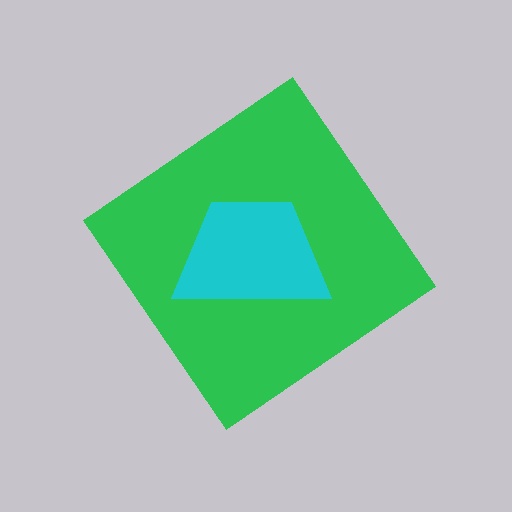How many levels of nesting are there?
2.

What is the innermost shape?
The cyan trapezoid.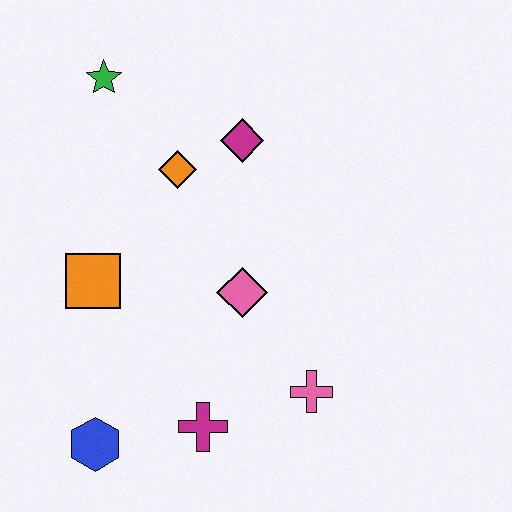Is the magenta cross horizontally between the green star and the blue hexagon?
No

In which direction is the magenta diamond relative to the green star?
The magenta diamond is to the right of the green star.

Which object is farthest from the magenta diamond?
The blue hexagon is farthest from the magenta diamond.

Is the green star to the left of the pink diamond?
Yes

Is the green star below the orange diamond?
No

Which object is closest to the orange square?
The orange diamond is closest to the orange square.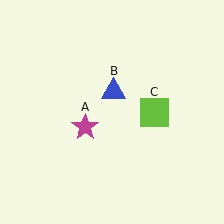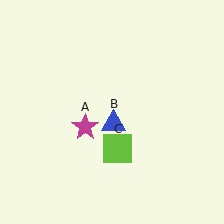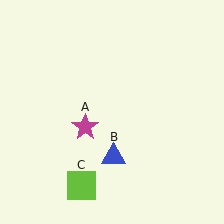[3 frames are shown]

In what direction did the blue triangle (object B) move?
The blue triangle (object B) moved down.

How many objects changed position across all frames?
2 objects changed position: blue triangle (object B), lime square (object C).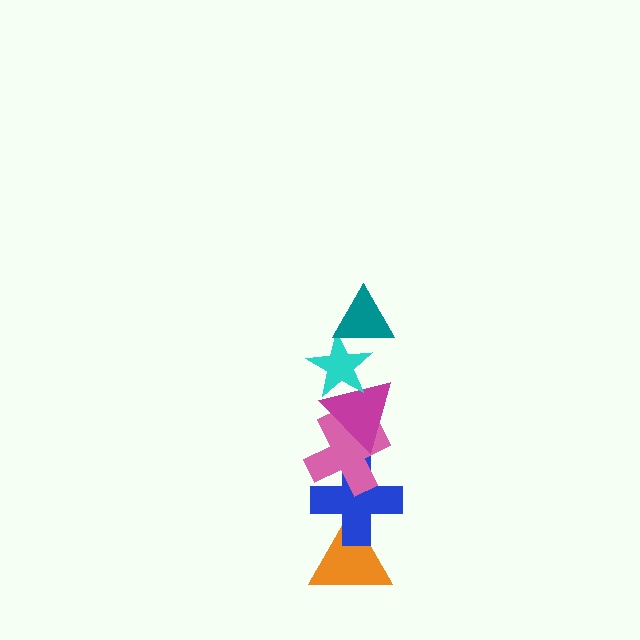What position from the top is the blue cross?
The blue cross is 5th from the top.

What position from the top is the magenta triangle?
The magenta triangle is 3rd from the top.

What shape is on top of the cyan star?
The teal triangle is on top of the cyan star.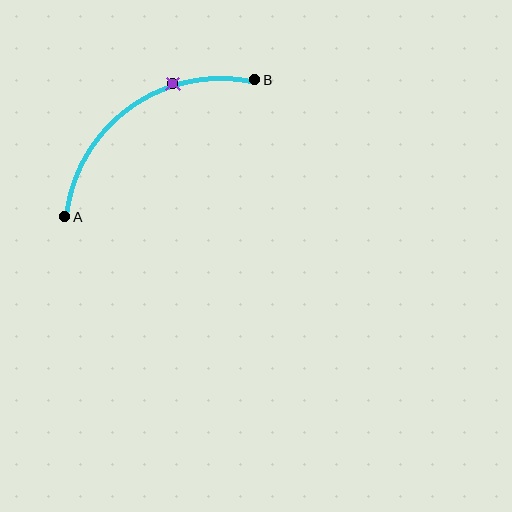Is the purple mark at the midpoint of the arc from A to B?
No. The purple mark lies on the arc but is closer to endpoint B. The arc midpoint would be at the point on the curve equidistant along the arc from both A and B.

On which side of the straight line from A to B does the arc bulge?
The arc bulges above and to the left of the straight line connecting A and B.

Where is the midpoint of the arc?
The arc midpoint is the point on the curve farthest from the straight line joining A and B. It sits above and to the left of that line.